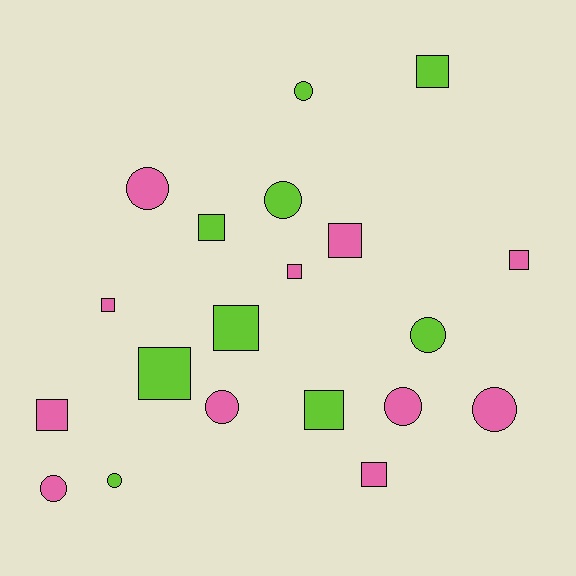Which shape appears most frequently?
Square, with 11 objects.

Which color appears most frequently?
Pink, with 11 objects.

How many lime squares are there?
There are 5 lime squares.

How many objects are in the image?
There are 20 objects.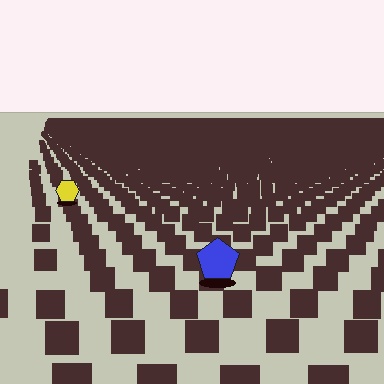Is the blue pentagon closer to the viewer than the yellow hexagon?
Yes. The blue pentagon is closer — you can tell from the texture gradient: the ground texture is coarser near it.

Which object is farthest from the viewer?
The yellow hexagon is farthest from the viewer. It appears smaller and the ground texture around it is denser.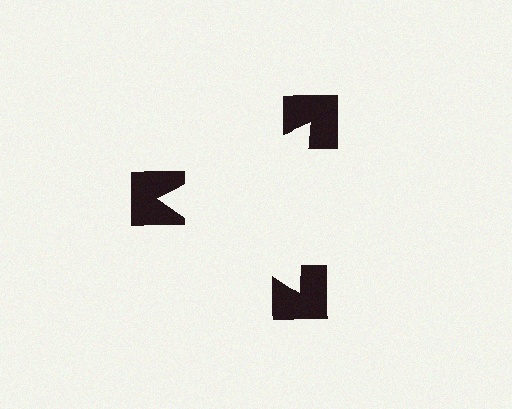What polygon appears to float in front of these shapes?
An illusory triangle — its edges are inferred from the aligned wedge cuts in the notched squares, not physically drawn.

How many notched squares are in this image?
There are 3 — one at each vertex of the illusory triangle.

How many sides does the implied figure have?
3 sides.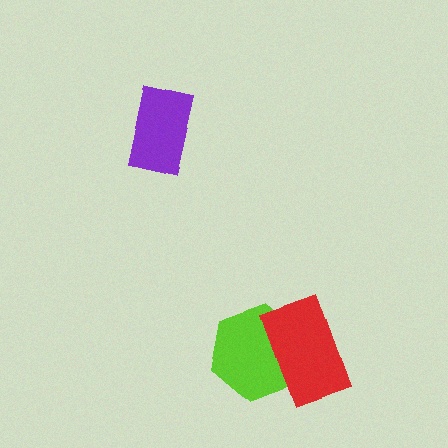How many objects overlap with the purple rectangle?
0 objects overlap with the purple rectangle.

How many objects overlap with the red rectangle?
1 object overlaps with the red rectangle.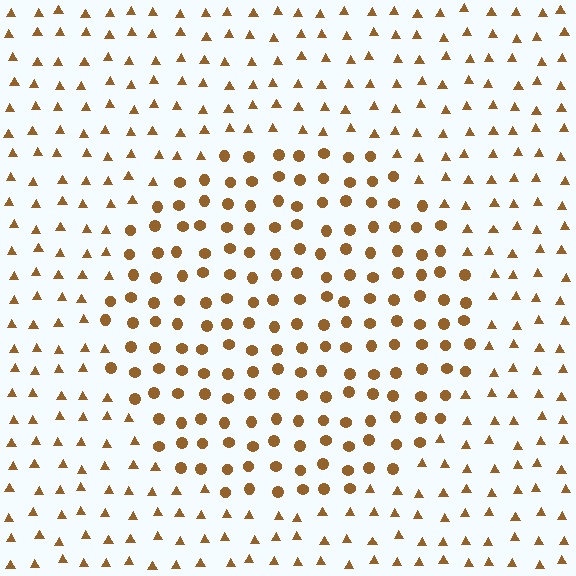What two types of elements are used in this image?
The image uses circles inside the circle region and triangles outside it.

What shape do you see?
I see a circle.